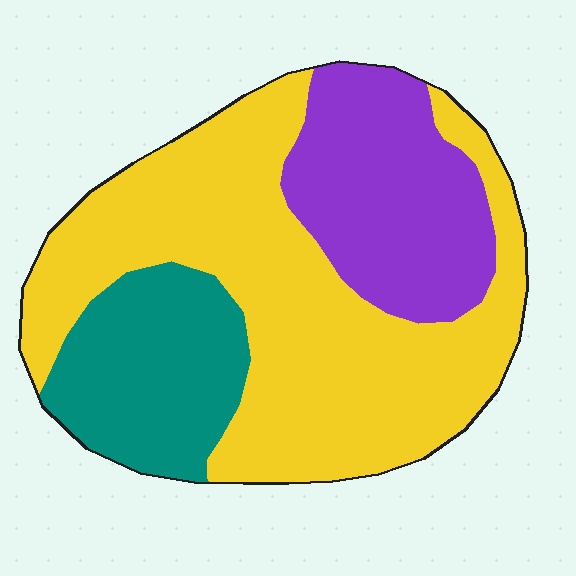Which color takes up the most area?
Yellow, at roughly 55%.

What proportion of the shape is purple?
Purple takes up about one quarter (1/4) of the shape.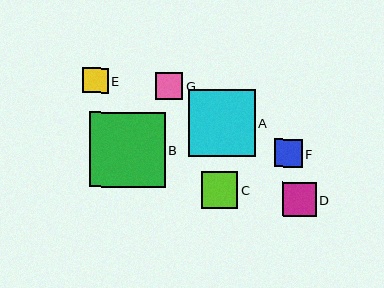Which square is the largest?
Square B is the largest with a size of approximately 76 pixels.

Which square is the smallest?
Square E is the smallest with a size of approximately 26 pixels.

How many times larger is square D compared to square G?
Square D is approximately 1.3 times the size of square G.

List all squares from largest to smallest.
From largest to smallest: B, A, C, D, F, G, E.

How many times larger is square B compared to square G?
Square B is approximately 2.8 times the size of square G.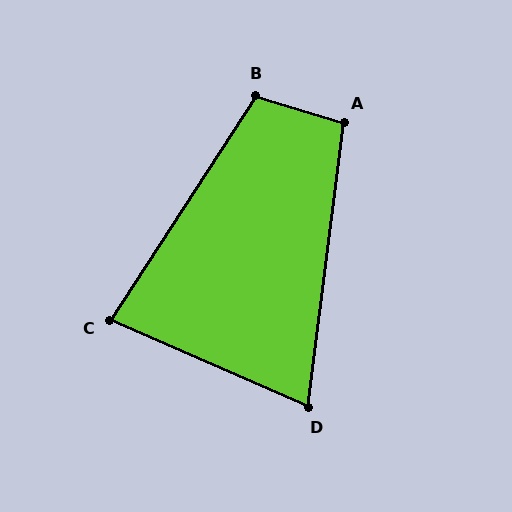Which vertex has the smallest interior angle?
D, at approximately 74 degrees.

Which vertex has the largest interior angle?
B, at approximately 106 degrees.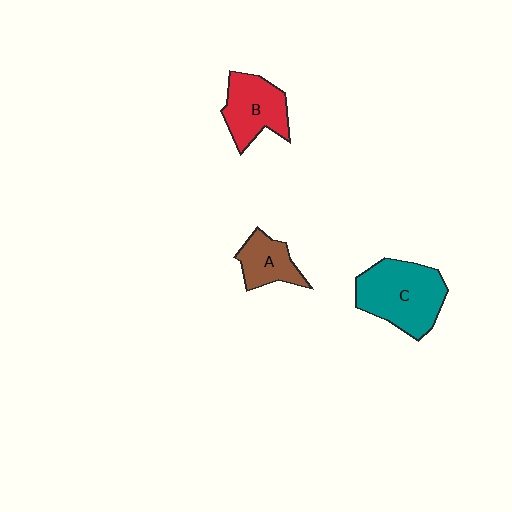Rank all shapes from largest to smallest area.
From largest to smallest: C (teal), B (red), A (brown).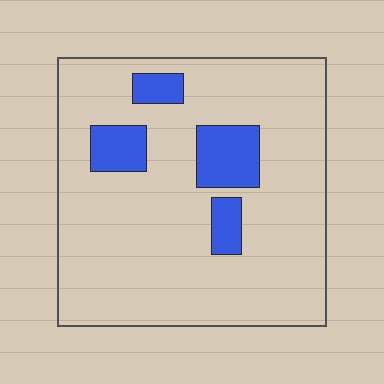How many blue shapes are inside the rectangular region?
4.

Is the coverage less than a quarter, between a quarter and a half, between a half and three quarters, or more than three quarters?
Less than a quarter.